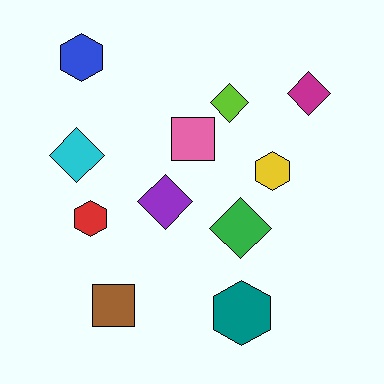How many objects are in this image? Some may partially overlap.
There are 11 objects.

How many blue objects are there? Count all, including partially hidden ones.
There is 1 blue object.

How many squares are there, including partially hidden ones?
There are 2 squares.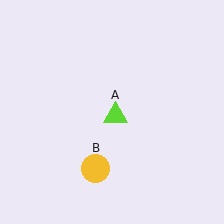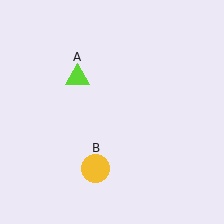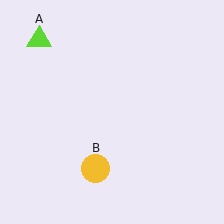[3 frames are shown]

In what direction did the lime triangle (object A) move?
The lime triangle (object A) moved up and to the left.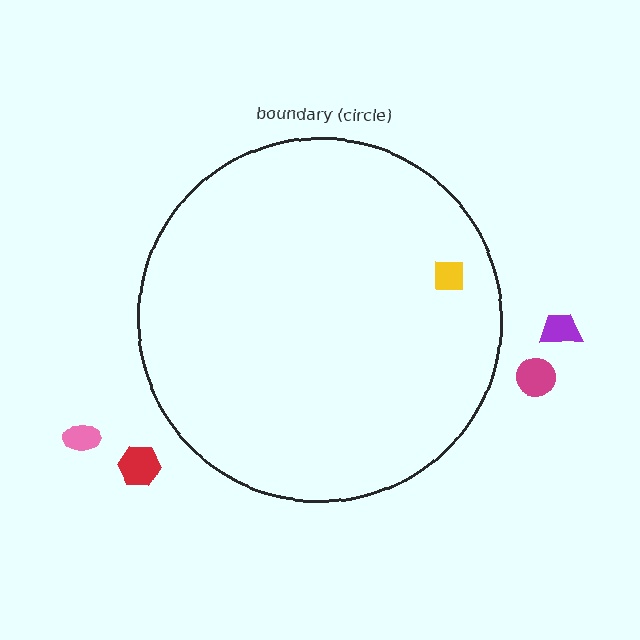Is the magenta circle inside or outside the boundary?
Outside.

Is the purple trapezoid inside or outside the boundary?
Outside.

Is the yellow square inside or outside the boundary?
Inside.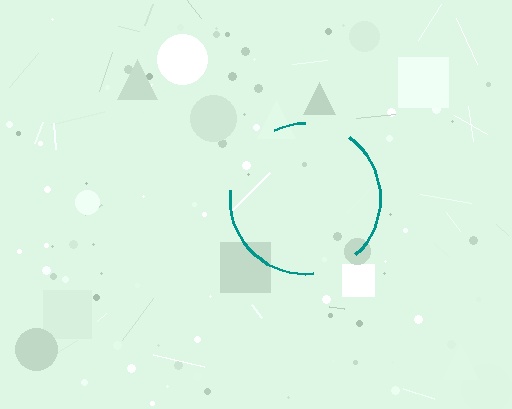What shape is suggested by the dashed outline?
The dashed outline suggests a circle.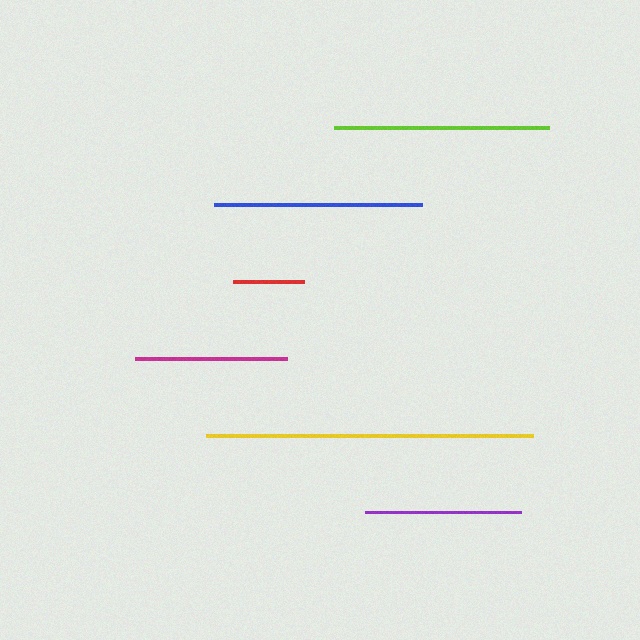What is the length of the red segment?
The red segment is approximately 71 pixels long.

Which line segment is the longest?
The yellow line is the longest at approximately 327 pixels.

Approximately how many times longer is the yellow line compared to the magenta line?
The yellow line is approximately 2.1 times the length of the magenta line.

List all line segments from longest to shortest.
From longest to shortest: yellow, lime, blue, purple, magenta, red.